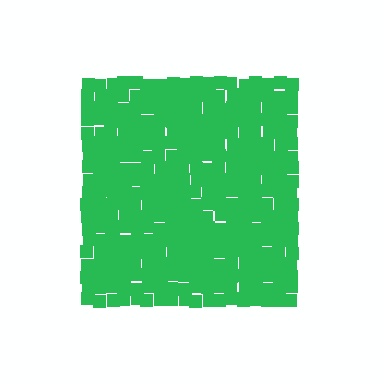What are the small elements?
The small elements are squares.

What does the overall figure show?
The overall figure shows a square.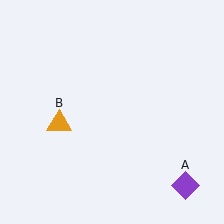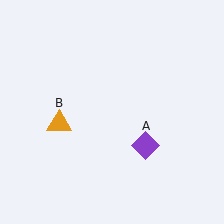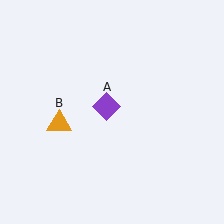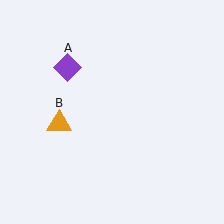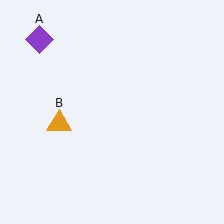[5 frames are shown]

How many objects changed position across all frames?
1 object changed position: purple diamond (object A).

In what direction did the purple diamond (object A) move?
The purple diamond (object A) moved up and to the left.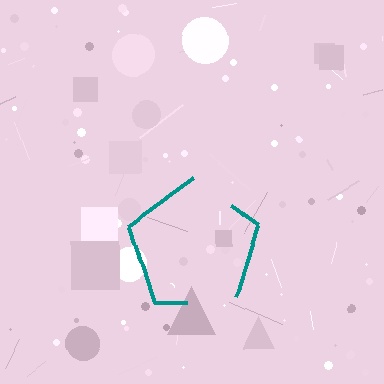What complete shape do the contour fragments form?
The contour fragments form a pentagon.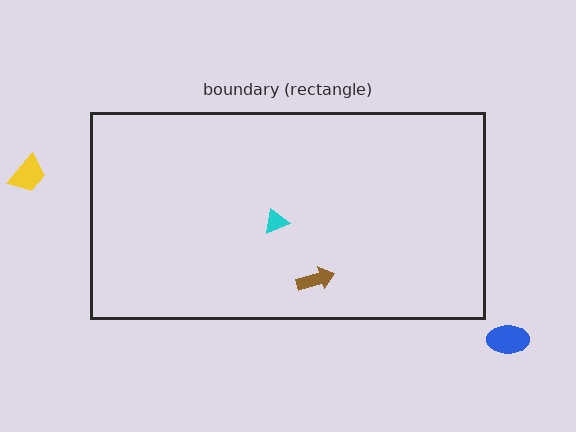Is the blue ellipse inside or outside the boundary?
Outside.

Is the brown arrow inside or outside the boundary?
Inside.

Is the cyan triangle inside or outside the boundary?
Inside.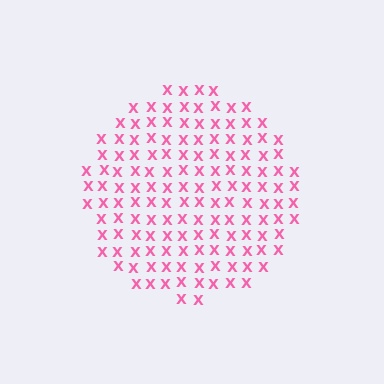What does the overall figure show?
The overall figure shows a circle.